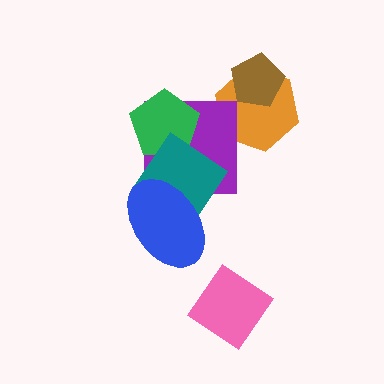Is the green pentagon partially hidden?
Yes, it is partially covered by another shape.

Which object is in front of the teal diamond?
The blue ellipse is in front of the teal diamond.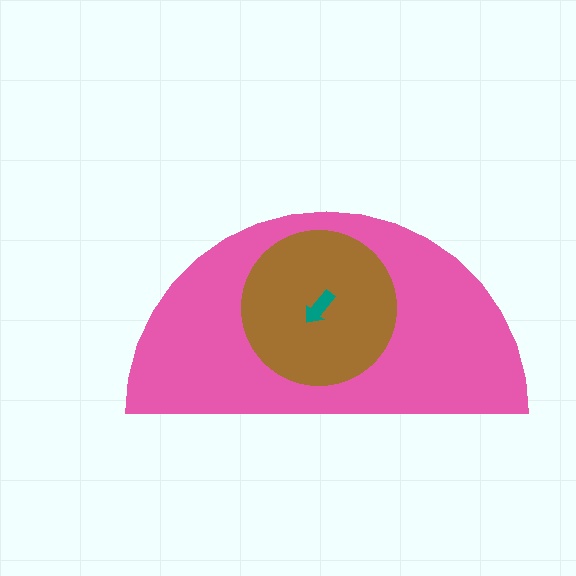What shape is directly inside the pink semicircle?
The brown circle.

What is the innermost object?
The teal arrow.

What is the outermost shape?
The pink semicircle.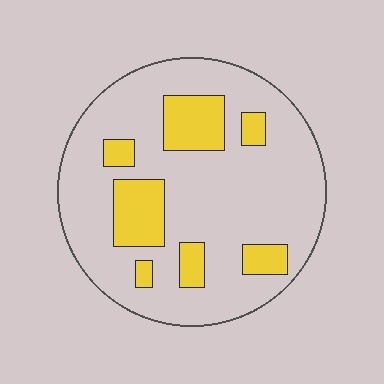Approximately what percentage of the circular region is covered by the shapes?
Approximately 20%.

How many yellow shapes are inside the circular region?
7.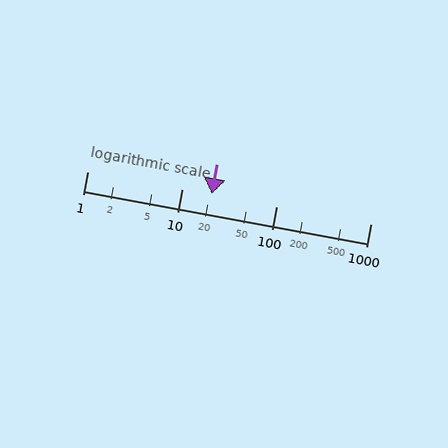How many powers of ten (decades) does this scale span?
The scale spans 3 decades, from 1 to 1000.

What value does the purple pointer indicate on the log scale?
The pointer indicates approximately 21.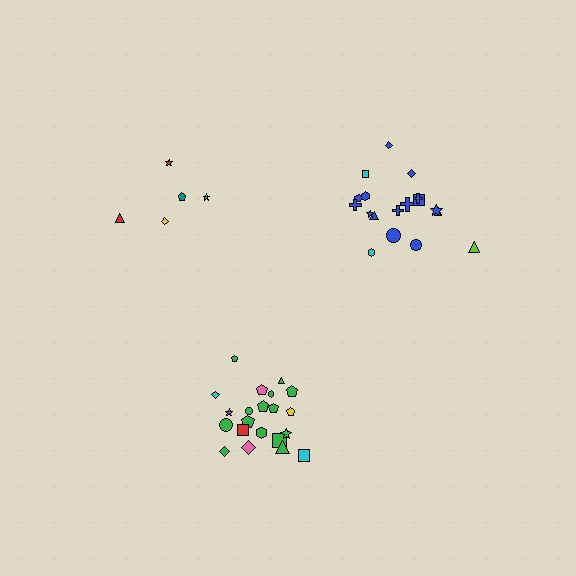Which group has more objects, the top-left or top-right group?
The top-right group.